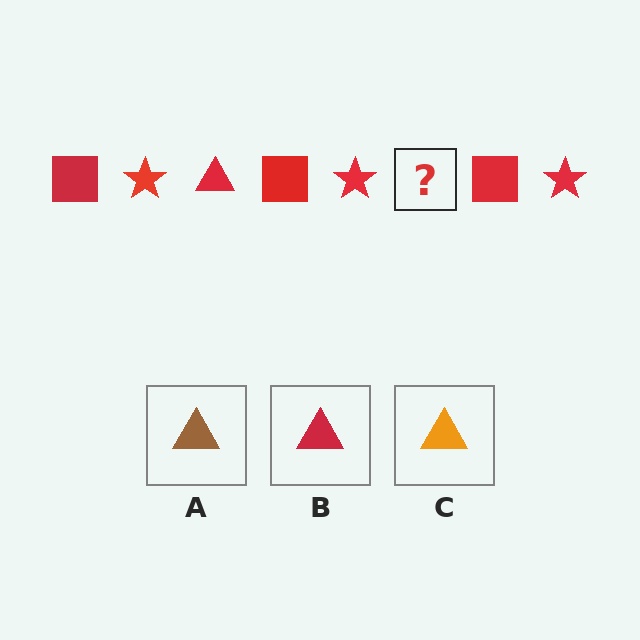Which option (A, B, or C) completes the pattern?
B.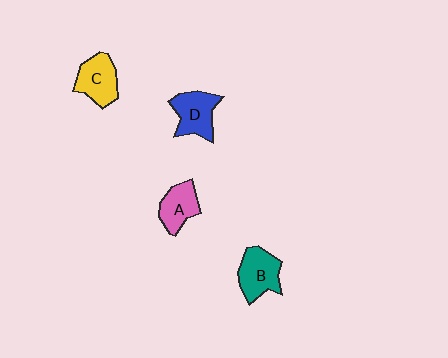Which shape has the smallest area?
Shape A (pink).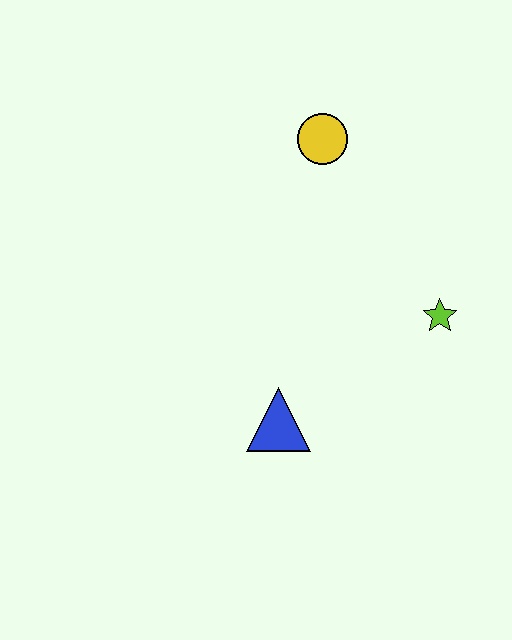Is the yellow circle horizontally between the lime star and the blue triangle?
Yes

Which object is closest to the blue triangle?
The lime star is closest to the blue triangle.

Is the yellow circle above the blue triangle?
Yes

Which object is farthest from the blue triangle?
The yellow circle is farthest from the blue triangle.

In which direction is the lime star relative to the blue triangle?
The lime star is to the right of the blue triangle.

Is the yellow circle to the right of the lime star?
No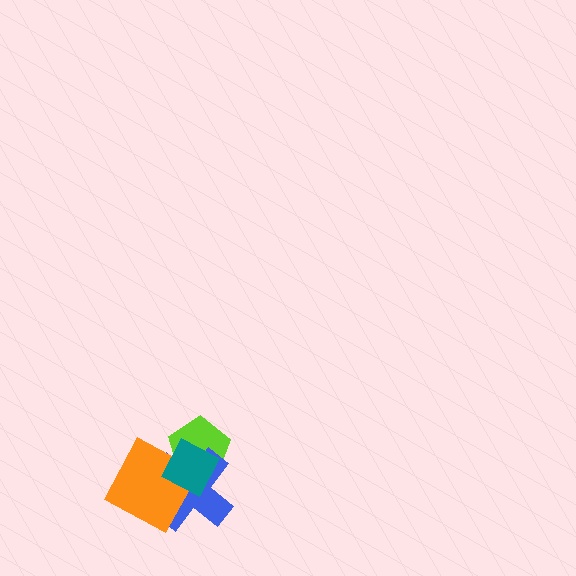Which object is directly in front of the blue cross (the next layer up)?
The orange diamond is directly in front of the blue cross.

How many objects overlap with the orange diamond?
3 objects overlap with the orange diamond.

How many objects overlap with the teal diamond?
3 objects overlap with the teal diamond.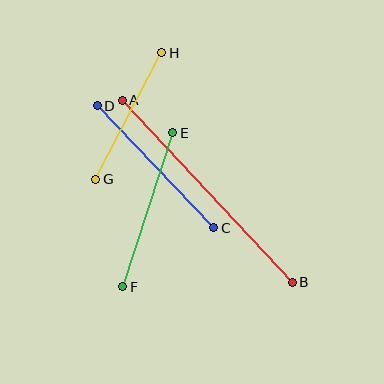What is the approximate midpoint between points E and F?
The midpoint is at approximately (148, 210) pixels.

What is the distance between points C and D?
The distance is approximately 169 pixels.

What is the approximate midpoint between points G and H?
The midpoint is at approximately (129, 116) pixels.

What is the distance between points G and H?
The distance is approximately 143 pixels.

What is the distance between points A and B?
The distance is approximately 249 pixels.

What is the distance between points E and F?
The distance is approximately 162 pixels.